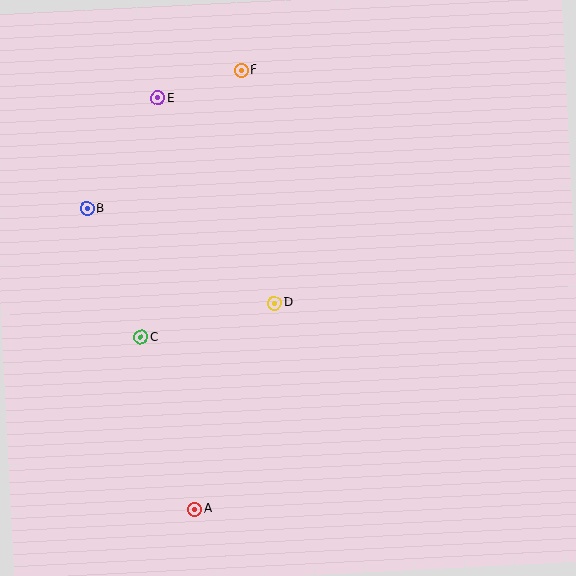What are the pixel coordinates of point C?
Point C is at (141, 337).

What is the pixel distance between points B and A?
The distance between B and A is 320 pixels.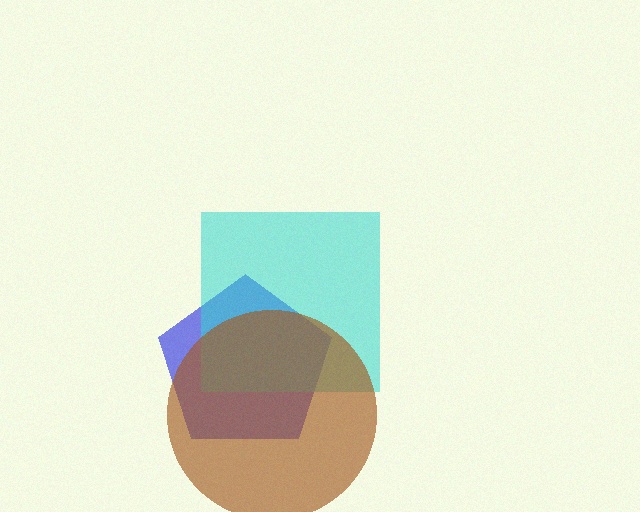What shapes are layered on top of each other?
The layered shapes are: a blue pentagon, a cyan square, a brown circle.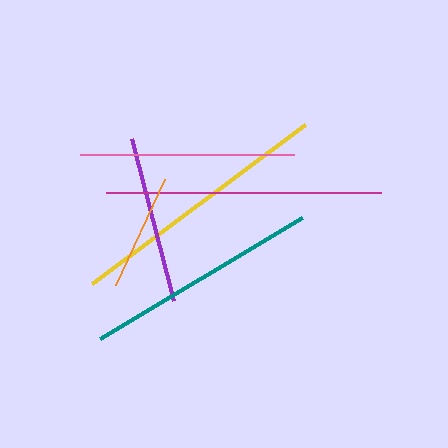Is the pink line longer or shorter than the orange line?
The pink line is longer than the orange line.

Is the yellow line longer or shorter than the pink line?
The yellow line is longer than the pink line.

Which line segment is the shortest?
The orange line is the shortest at approximately 117 pixels.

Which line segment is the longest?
The magenta line is the longest at approximately 274 pixels.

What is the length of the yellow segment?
The yellow segment is approximately 266 pixels long.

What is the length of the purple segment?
The purple segment is approximately 167 pixels long.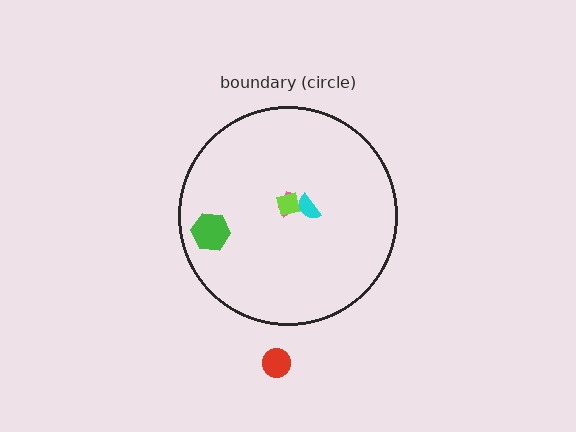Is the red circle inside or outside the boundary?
Outside.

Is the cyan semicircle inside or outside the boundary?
Inside.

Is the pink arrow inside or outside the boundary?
Inside.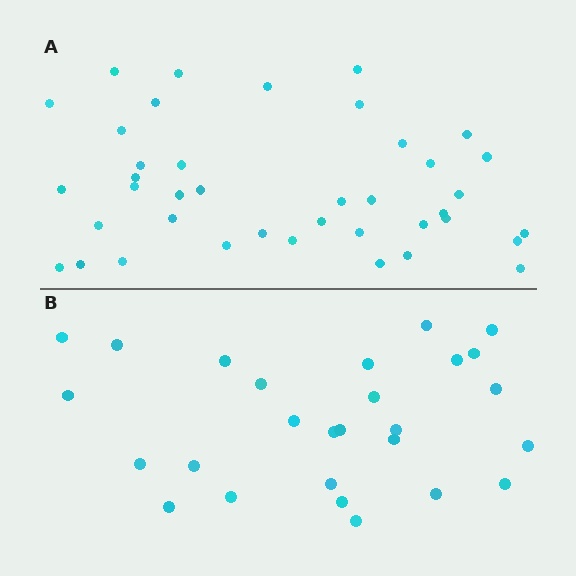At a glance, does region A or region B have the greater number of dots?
Region A (the top region) has more dots.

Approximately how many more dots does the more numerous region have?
Region A has approximately 15 more dots than region B.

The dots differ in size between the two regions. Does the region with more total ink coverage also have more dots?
No. Region B has more total ink coverage because its dots are larger, but region A actually contains more individual dots. Total area can be misleading — the number of items is what matters here.